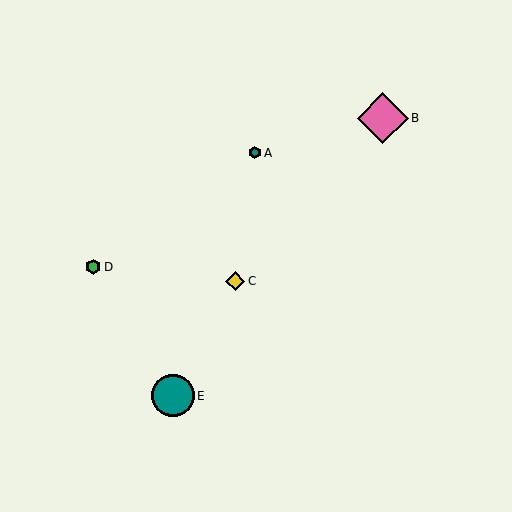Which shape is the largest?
The pink diamond (labeled B) is the largest.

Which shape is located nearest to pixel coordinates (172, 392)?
The teal circle (labeled E) at (173, 396) is nearest to that location.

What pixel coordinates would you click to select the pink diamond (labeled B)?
Click at (383, 118) to select the pink diamond B.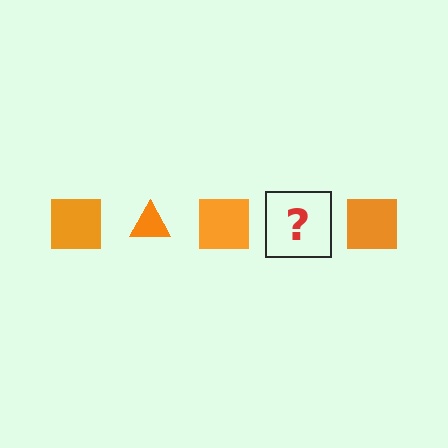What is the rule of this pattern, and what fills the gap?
The rule is that the pattern cycles through square, triangle shapes in orange. The gap should be filled with an orange triangle.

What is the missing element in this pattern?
The missing element is an orange triangle.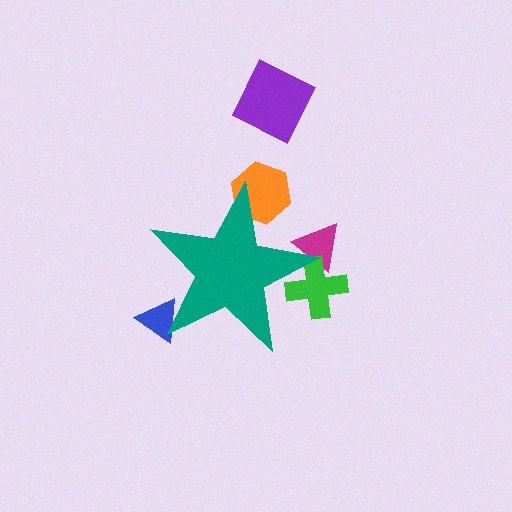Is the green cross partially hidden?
Yes, the green cross is partially hidden behind the teal star.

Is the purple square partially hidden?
No, the purple square is fully visible.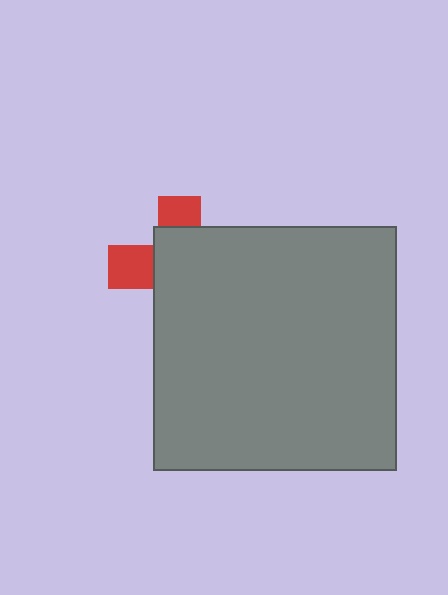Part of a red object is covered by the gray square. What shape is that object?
It is a cross.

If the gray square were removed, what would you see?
You would see the complete red cross.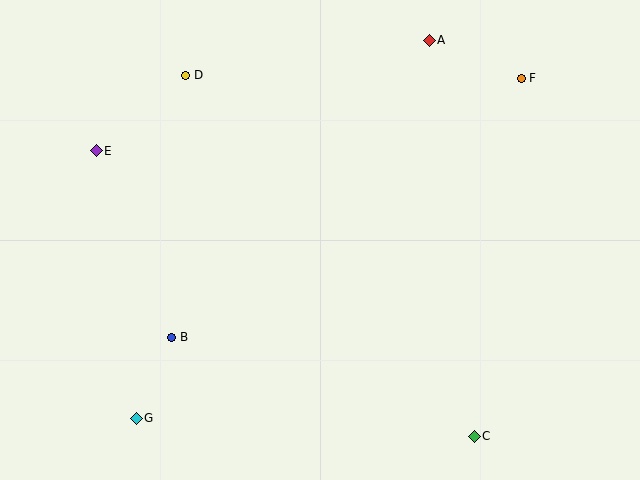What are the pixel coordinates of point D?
Point D is at (186, 75).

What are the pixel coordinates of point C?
Point C is at (474, 436).